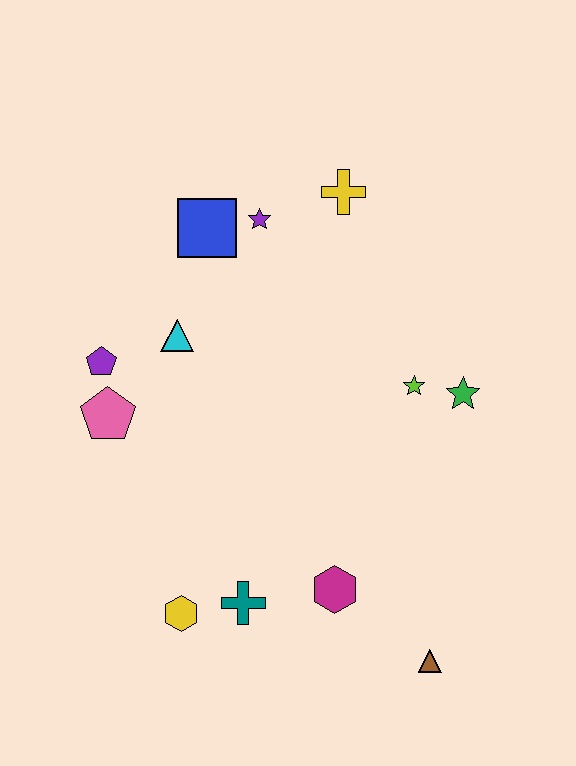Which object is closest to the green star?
The lime star is closest to the green star.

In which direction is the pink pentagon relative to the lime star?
The pink pentagon is to the left of the lime star.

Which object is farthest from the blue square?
The brown triangle is farthest from the blue square.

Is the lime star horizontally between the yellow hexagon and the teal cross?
No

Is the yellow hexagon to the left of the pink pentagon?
No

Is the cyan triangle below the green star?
No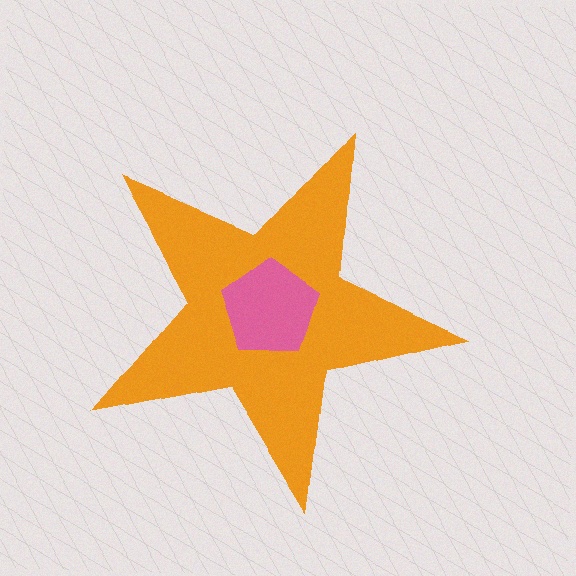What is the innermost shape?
The pink pentagon.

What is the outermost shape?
The orange star.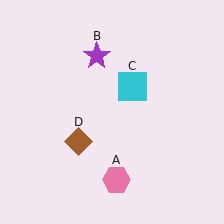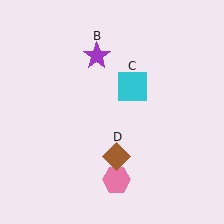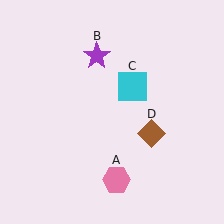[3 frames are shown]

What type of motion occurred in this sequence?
The brown diamond (object D) rotated counterclockwise around the center of the scene.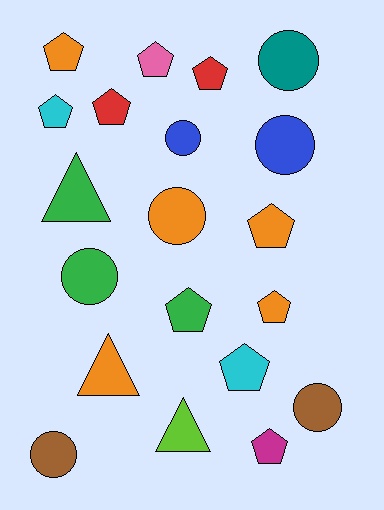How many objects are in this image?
There are 20 objects.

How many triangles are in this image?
There are 3 triangles.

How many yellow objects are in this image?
There are no yellow objects.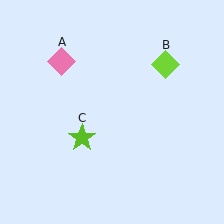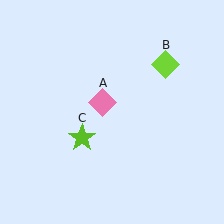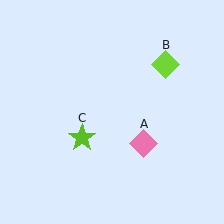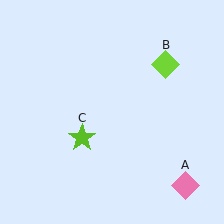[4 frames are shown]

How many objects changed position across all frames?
1 object changed position: pink diamond (object A).